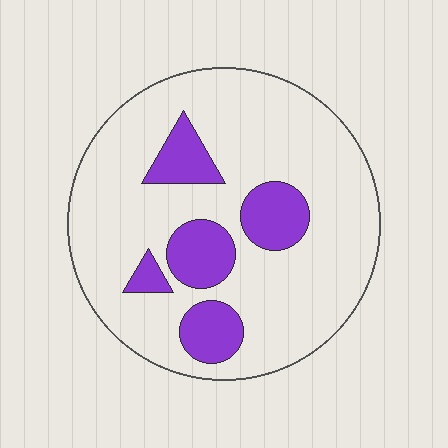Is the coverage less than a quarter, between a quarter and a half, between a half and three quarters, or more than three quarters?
Less than a quarter.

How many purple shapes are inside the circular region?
5.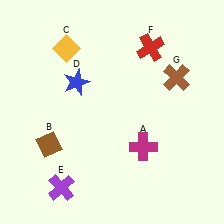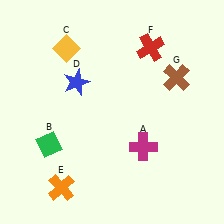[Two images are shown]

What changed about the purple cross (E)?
In Image 1, E is purple. In Image 2, it changed to orange.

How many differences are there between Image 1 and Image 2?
There are 2 differences between the two images.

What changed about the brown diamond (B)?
In Image 1, B is brown. In Image 2, it changed to green.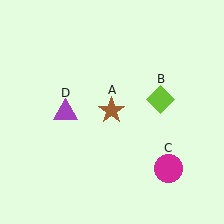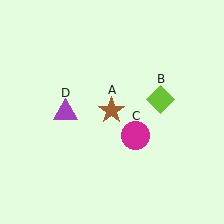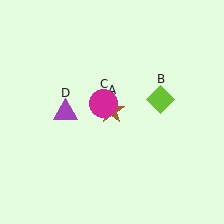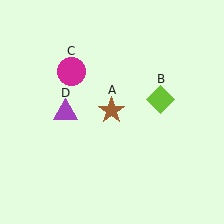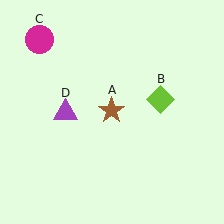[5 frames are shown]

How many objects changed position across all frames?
1 object changed position: magenta circle (object C).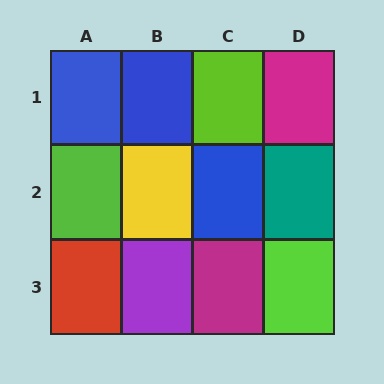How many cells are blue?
3 cells are blue.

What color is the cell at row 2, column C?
Blue.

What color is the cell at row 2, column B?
Yellow.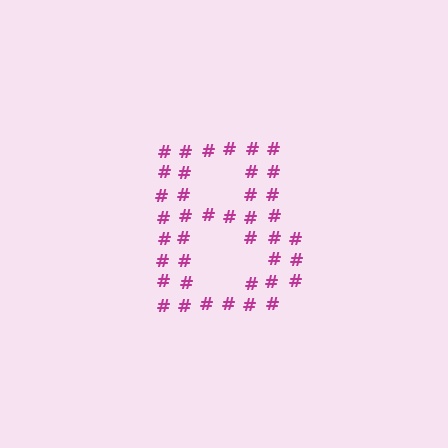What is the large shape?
The large shape is the letter B.